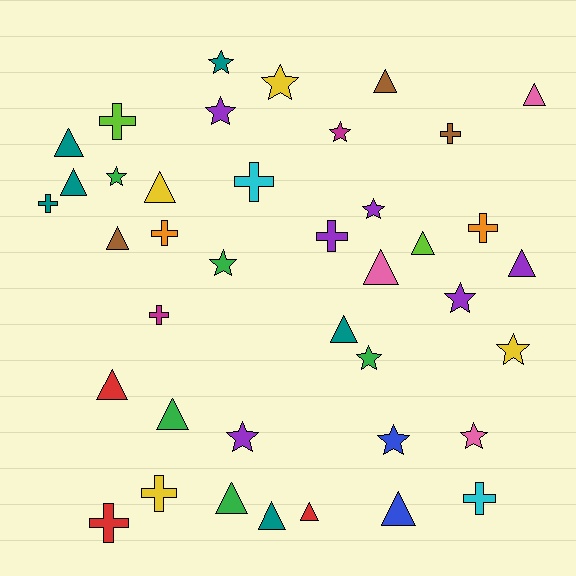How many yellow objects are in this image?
There are 4 yellow objects.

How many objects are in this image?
There are 40 objects.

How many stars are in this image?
There are 13 stars.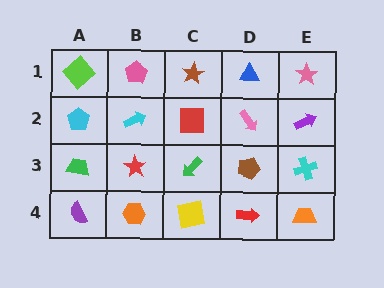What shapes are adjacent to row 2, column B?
A pink pentagon (row 1, column B), a red star (row 3, column B), a cyan pentagon (row 2, column A), a red square (row 2, column C).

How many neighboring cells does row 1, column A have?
2.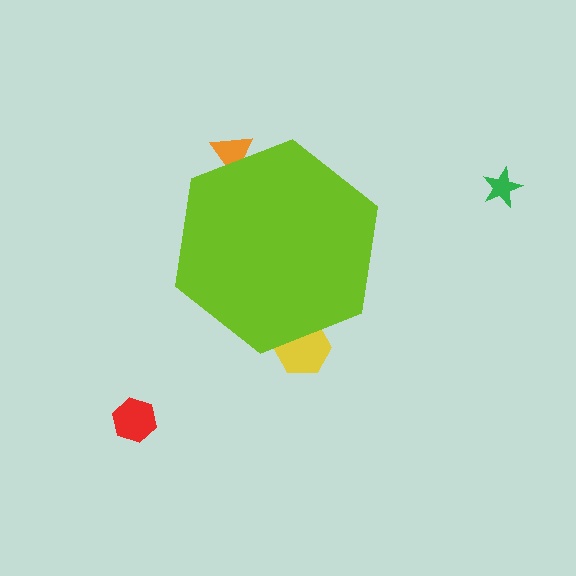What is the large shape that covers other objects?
A lime hexagon.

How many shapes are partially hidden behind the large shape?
2 shapes are partially hidden.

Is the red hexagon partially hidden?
No, the red hexagon is fully visible.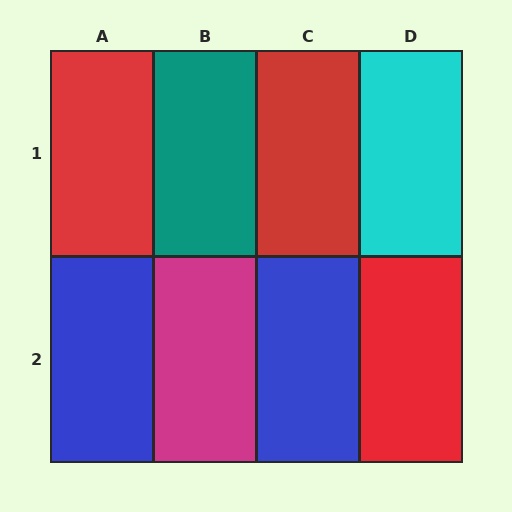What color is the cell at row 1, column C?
Red.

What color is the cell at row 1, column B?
Teal.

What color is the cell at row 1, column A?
Red.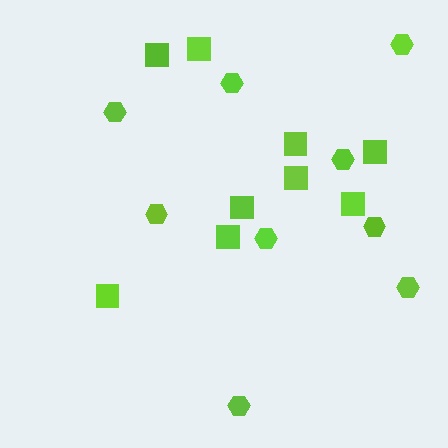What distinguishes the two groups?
There are 2 groups: one group of squares (9) and one group of hexagons (9).